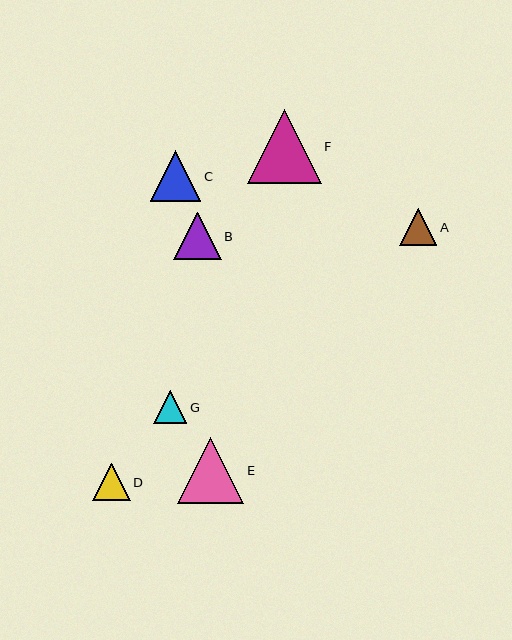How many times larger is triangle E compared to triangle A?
Triangle E is approximately 1.8 times the size of triangle A.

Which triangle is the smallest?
Triangle G is the smallest with a size of approximately 33 pixels.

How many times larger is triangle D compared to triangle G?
Triangle D is approximately 1.1 times the size of triangle G.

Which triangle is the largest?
Triangle F is the largest with a size of approximately 74 pixels.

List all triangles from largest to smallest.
From largest to smallest: F, E, C, B, D, A, G.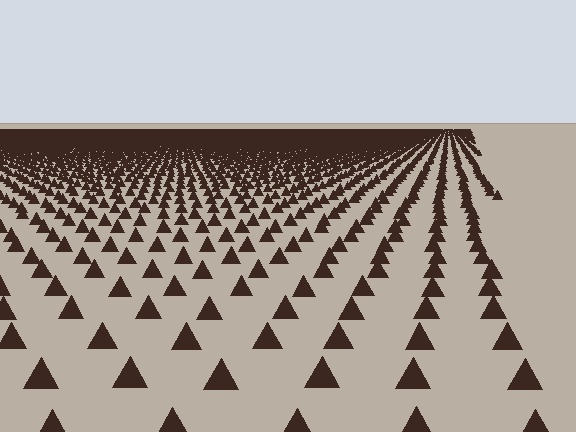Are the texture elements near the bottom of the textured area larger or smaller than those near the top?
Larger. Near the bottom, elements are closer to the viewer and appear at a bigger on-screen size.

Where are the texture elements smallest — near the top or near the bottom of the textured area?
Near the top.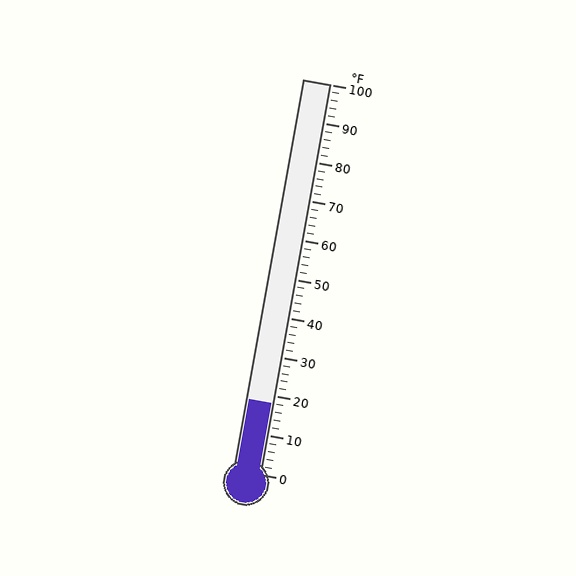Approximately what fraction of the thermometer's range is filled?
The thermometer is filled to approximately 20% of its range.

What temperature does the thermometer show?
The thermometer shows approximately 18°F.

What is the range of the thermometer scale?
The thermometer scale ranges from 0°F to 100°F.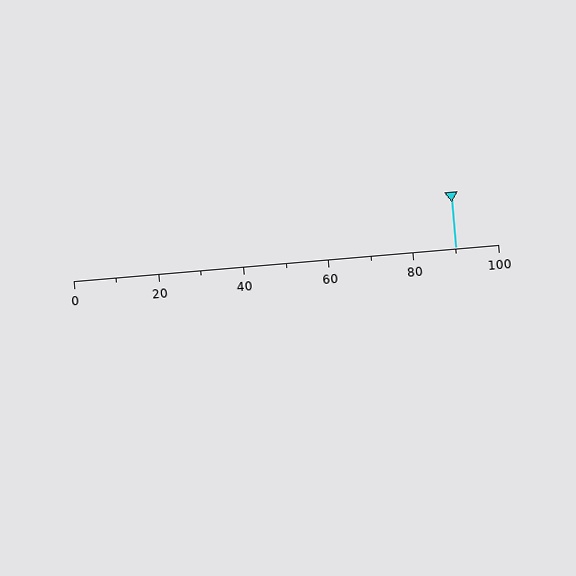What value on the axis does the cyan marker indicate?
The marker indicates approximately 90.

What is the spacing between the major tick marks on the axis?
The major ticks are spaced 20 apart.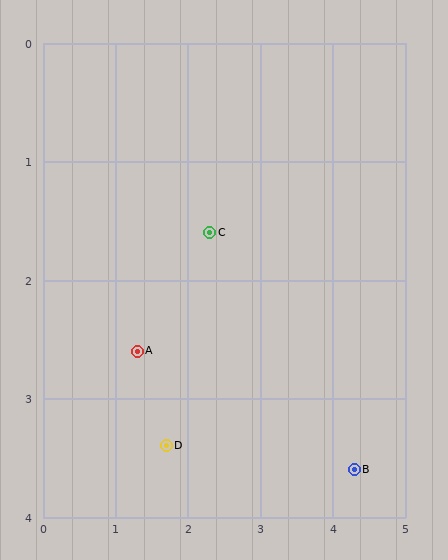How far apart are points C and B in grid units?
Points C and B are about 2.8 grid units apart.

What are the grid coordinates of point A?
Point A is at approximately (1.3, 2.6).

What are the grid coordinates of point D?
Point D is at approximately (1.7, 3.4).